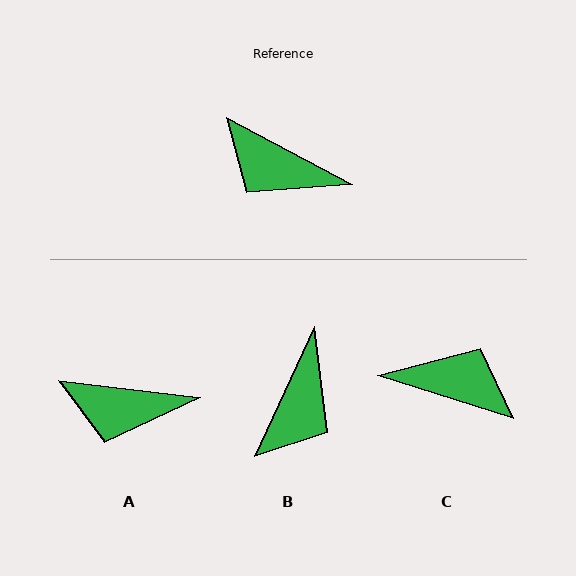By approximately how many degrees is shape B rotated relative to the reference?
Approximately 93 degrees counter-clockwise.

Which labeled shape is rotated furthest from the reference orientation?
C, about 169 degrees away.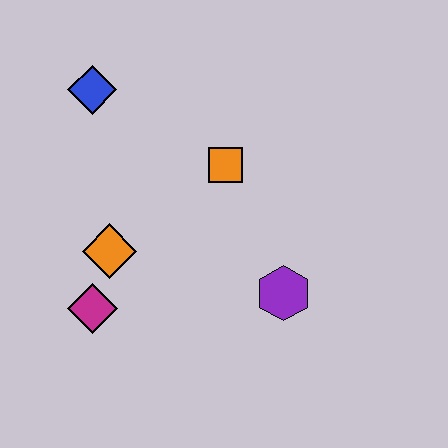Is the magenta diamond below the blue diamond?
Yes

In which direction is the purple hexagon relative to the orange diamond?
The purple hexagon is to the right of the orange diamond.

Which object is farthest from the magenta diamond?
The blue diamond is farthest from the magenta diamond.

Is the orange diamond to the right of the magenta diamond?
Yes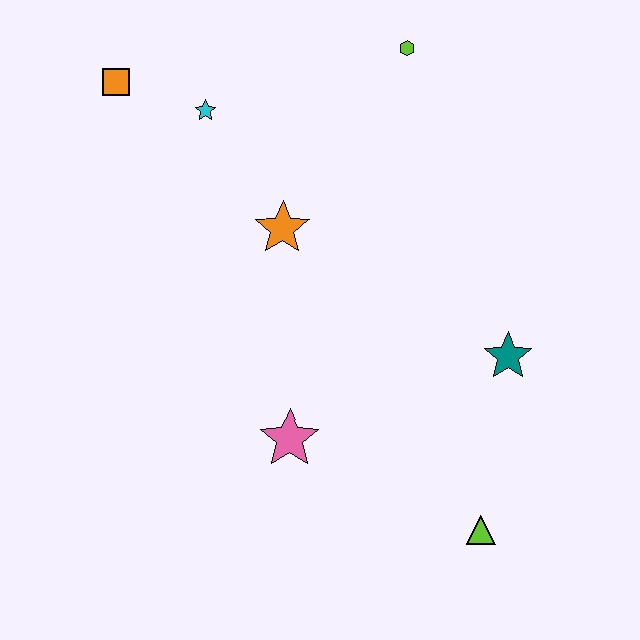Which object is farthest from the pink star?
The lime hexagon is farthest from the pink star.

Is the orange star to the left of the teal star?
Yes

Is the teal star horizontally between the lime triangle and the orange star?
No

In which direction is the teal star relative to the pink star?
The teal star is to the right of the pink star.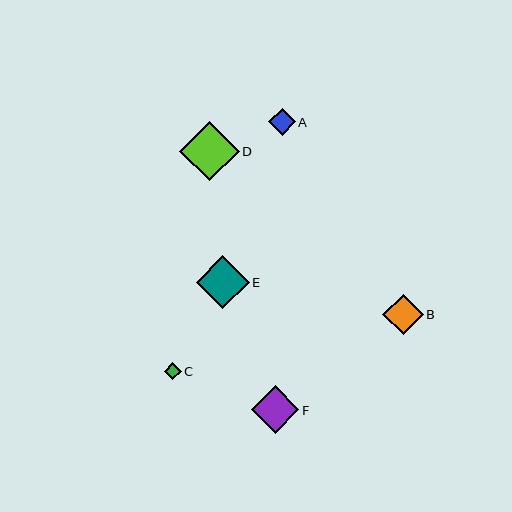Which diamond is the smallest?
Diamond C is the smallest with a size of approximately 17 pixels.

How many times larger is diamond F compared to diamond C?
Diamond F is approximately 2.8 times the size of diamond C.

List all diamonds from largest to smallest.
From largest to smallest: D, E, F, B, A, C.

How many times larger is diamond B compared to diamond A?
Diamond B is approximately 1.5 times the size of diamond A.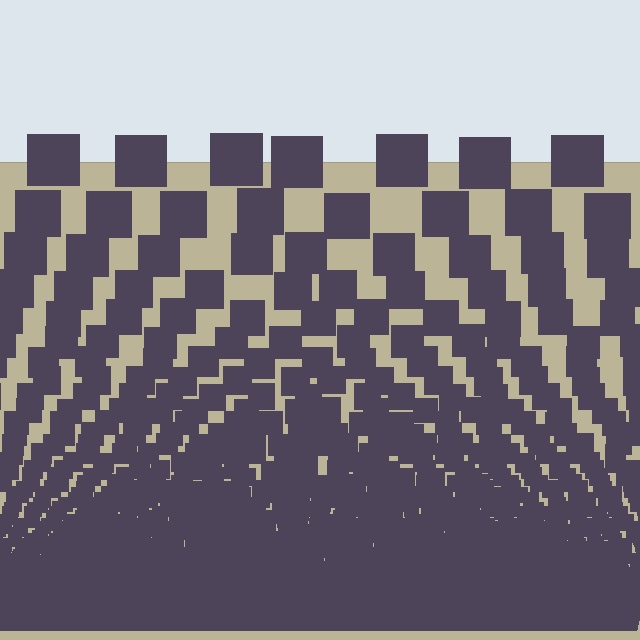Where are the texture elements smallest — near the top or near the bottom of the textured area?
Near the bottom.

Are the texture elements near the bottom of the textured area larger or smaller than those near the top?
Smaller. The gradient is inverted — elements near the bottom are smaller and denser.